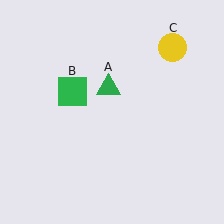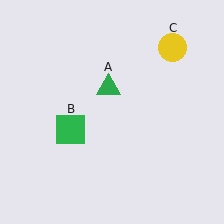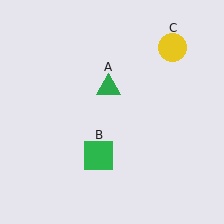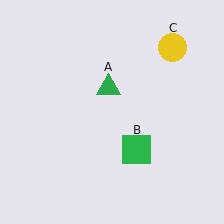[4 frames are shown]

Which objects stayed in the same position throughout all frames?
Green triangle (object A) and yellow circle (object C) remained stationary.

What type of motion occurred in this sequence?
The green square (object B) rotated counterclockwise around the center of the scene.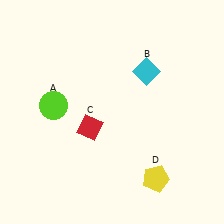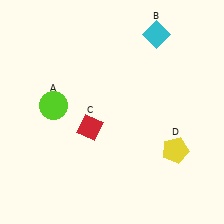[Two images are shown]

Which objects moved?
The objects that moved are: the cyan diamond (B), the yellow pentagon (D).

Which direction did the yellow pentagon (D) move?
The yellow pentagon (D) moved up.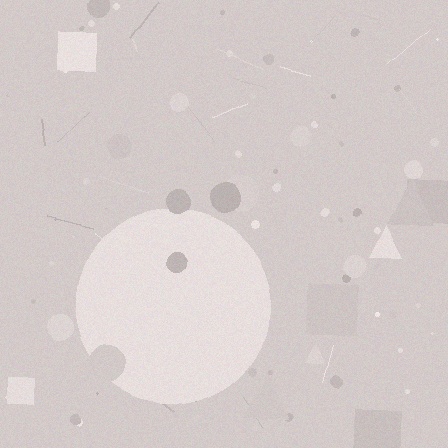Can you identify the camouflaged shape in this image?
The camouflaged shape is a circle.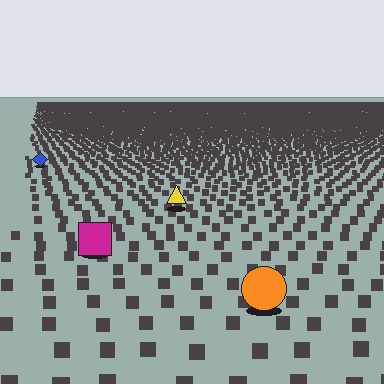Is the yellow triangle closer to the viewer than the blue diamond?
Yes. The yellow triangle is closer — you can tell from the texture gradient: the ground texture is coarser near it.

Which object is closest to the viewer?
The orange circle is closest. The texture marks near it are larger and more spread out.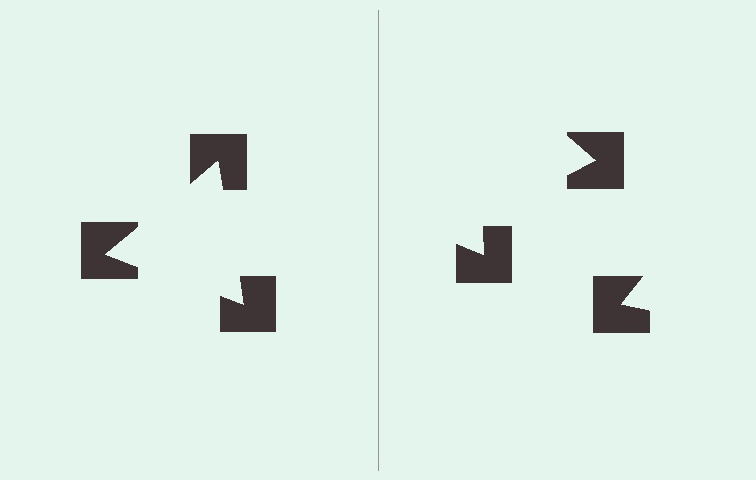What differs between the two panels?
The notched squares are positioned identically on both sides; only the wedge orientations differ. On the left they align to a triangle; on the right they are misaligned.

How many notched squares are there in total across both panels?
6 — 3 on each side.